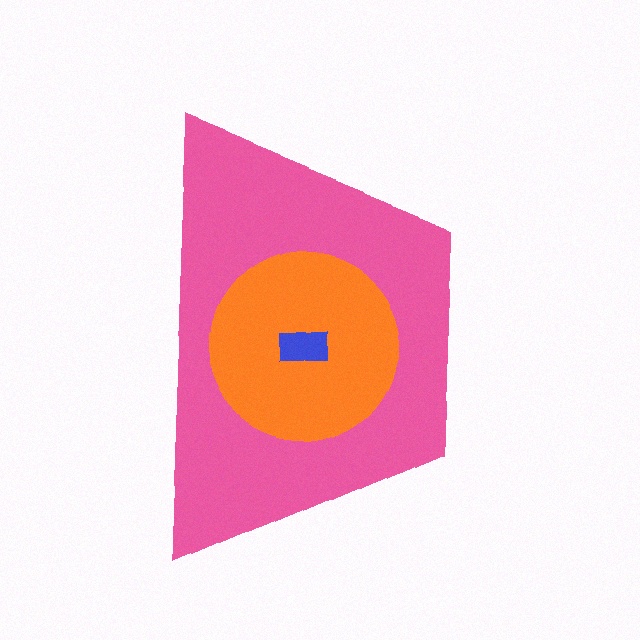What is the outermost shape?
The pink trapezoid.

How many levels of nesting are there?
3.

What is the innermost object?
The blue rectangle.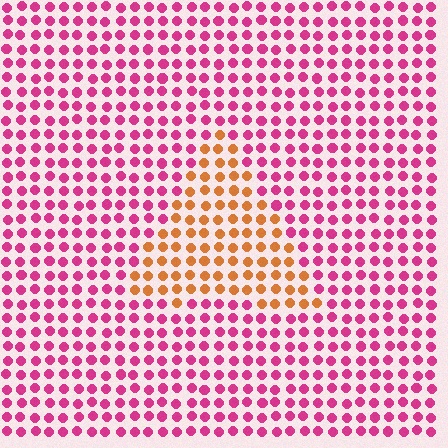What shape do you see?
I see a triangle.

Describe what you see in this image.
The image is filled with small magenta elements in a uniform arrangement. A triangle-shaped region is visible where the elements are tinted to a slightly different hue, forming a subtle color boundary.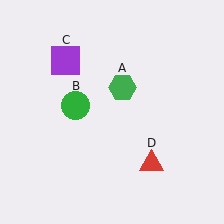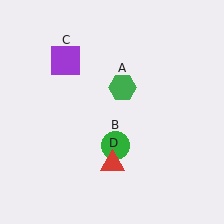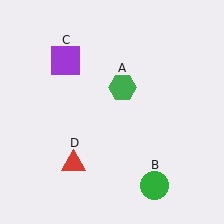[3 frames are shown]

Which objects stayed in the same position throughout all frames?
Green hexagon (object A) and purple square (object C) remained stationary.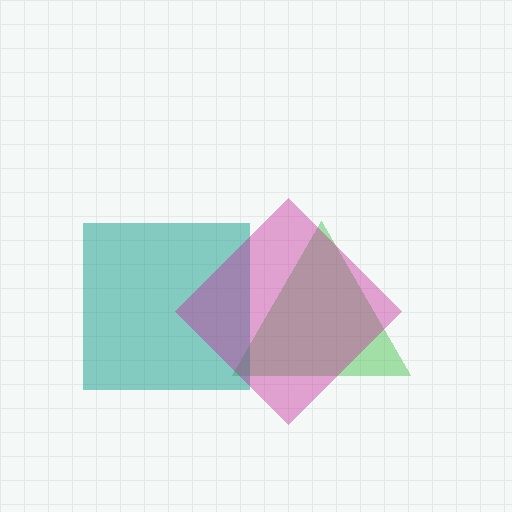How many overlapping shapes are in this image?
There are 3 overlapping shapes in the image.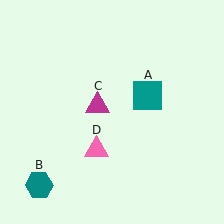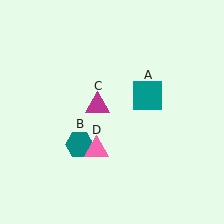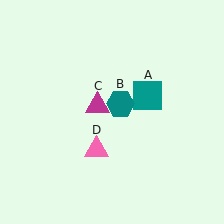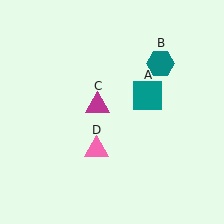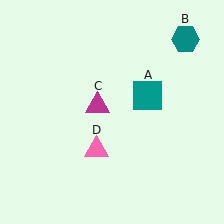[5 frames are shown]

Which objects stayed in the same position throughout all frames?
Teal square (object A) and magenta triangle (object C) and pink triangle (object D) remained stationary.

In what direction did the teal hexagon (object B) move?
The teal hexagon (object B) moved up and to the right.